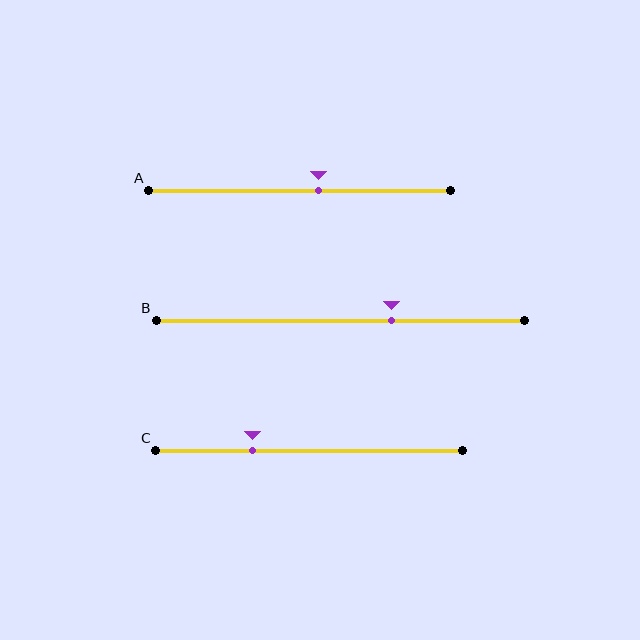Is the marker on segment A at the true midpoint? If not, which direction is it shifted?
No, the marker on segment A is shifted to the right by about 6% of the segment length.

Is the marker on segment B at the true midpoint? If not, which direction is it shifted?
No, the marker on segment B is shifted to the right by about 14% of the segment length.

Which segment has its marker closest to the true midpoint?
Segment A has its marker closest to the true midpoint.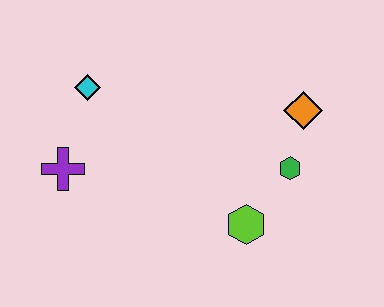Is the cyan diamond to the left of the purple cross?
No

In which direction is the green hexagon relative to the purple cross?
The green hexagon is to the right of the purple cross.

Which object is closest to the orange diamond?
The green hexagon is closest to the orange diamond.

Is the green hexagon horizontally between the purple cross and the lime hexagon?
No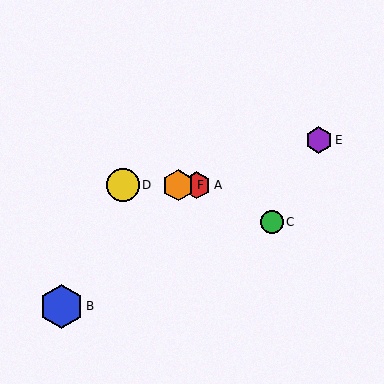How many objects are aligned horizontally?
3 objects (A, D, F) are aligned horizontally.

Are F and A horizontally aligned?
Yes, both are at y≈185.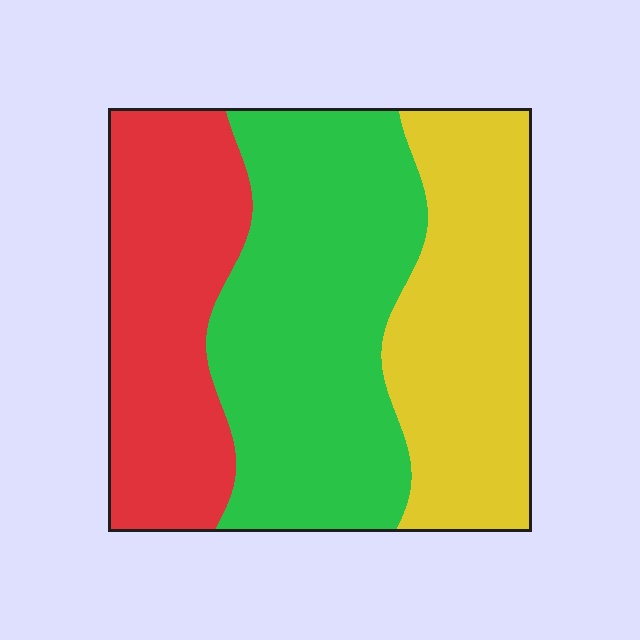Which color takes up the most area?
Green, at roughly 40%.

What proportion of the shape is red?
Red covers 29% of the shape.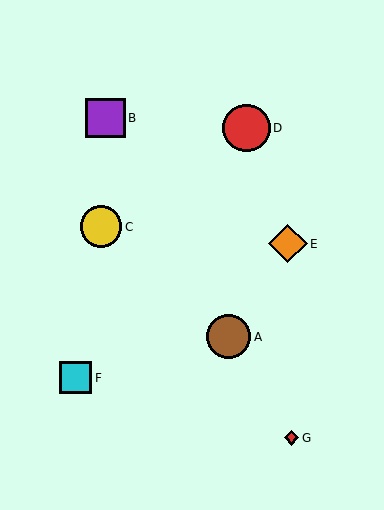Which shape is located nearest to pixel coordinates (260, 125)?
The red circle (labeled D) at (246, 128) is nearest to that location.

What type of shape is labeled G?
Shape G is a red diamond.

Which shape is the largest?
The red circle (labeled D) is the largest.